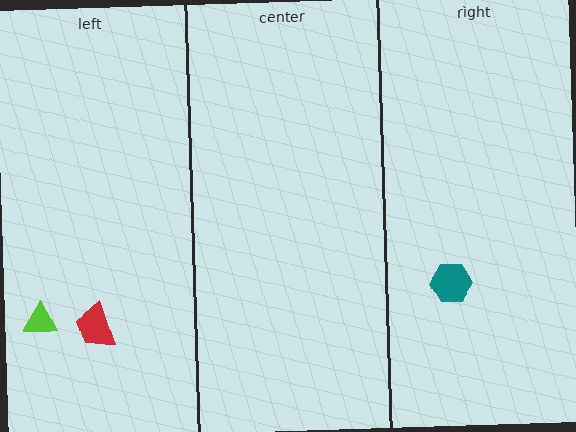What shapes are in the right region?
The teal hexagon.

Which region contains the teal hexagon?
The right region.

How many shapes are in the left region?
2.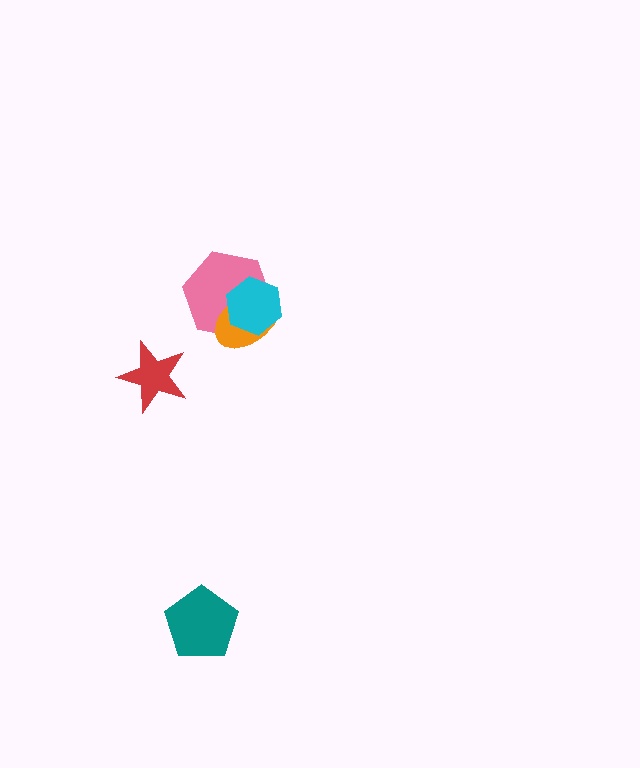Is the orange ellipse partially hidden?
Yes, it is partially covered by another shape.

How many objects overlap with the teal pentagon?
0 objects overlap with the teal pentagon.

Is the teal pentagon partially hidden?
No, no other shape covers it.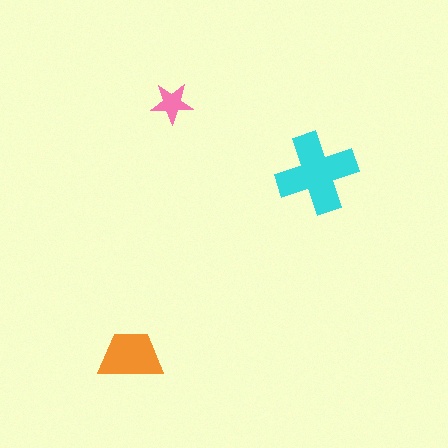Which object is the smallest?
The pink star.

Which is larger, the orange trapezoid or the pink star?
The orange trapezoid.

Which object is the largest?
The cyan cross.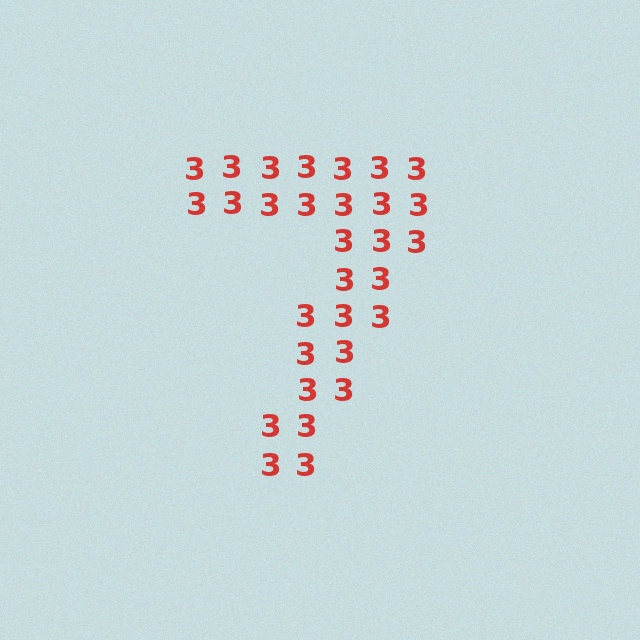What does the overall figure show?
The overall figure shows the digit 7.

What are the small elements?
The small elements are digit 3's.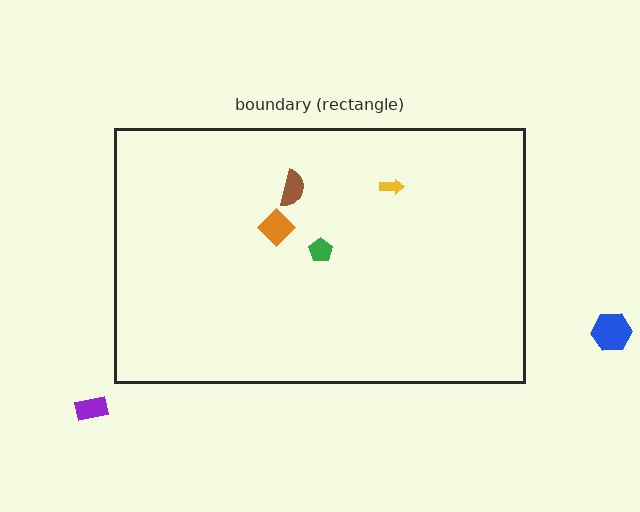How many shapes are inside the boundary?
4 inside, 2 outside.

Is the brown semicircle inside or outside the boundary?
Inside.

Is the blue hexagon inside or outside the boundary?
Outside.